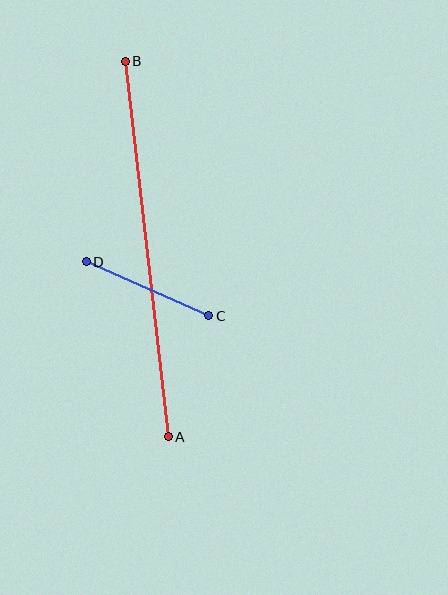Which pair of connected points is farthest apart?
Points A and B are farthest apart.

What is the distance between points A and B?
The distance is approximately 378 pixels.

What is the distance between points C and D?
The distance is approximately 134 pixels.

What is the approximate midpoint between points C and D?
The midpoint is at approximately (148, 289) pixels.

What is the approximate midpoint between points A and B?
The midpoint is at approximately (147, 249) pixels.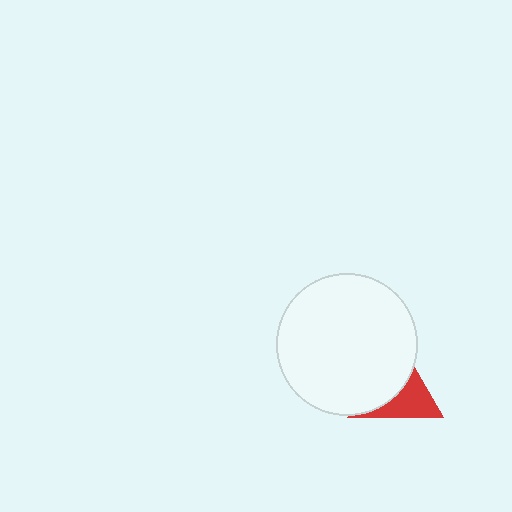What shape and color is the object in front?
The object in front is a white circle.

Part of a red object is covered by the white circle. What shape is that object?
It is a triangle.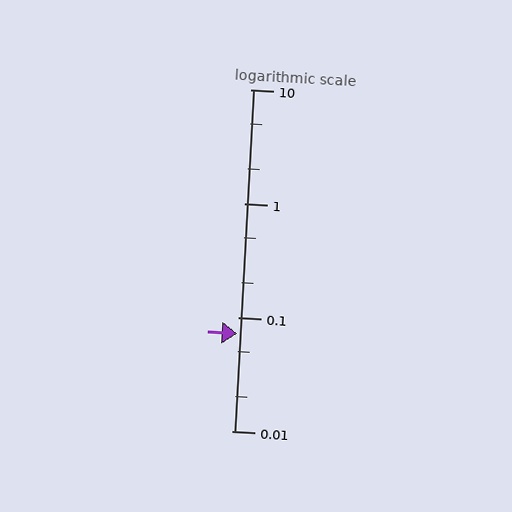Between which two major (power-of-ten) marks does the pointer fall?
The pointer is between 0.01 and 0.1.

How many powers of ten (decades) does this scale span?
The scale spans 3 decades, from 0.01 to 10.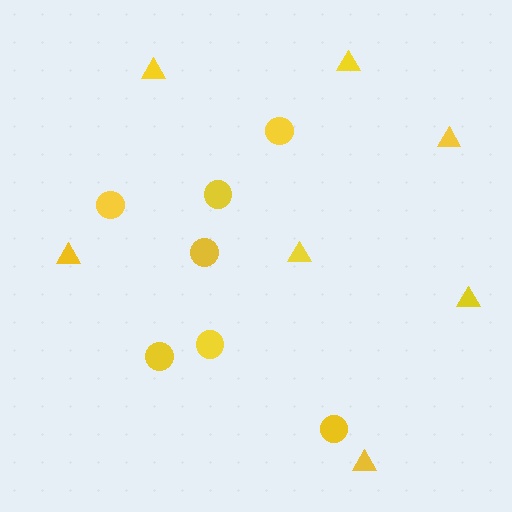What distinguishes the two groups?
There are 2 groups: one group of circles (7) and one group of triangles (7).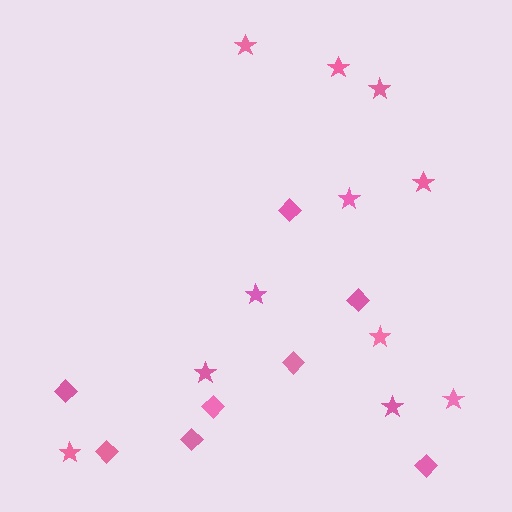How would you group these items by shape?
There are 2 groups: one group of diamonds (8) and one group of stars (11).